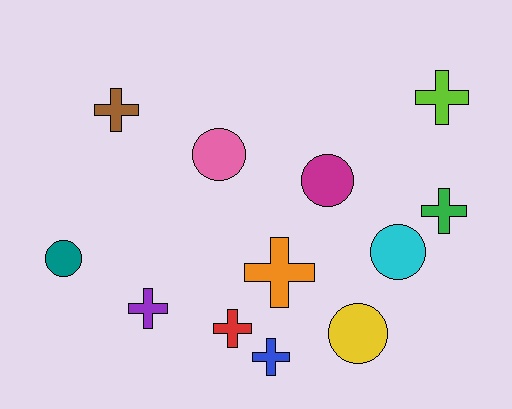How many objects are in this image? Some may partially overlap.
There are 12 objects.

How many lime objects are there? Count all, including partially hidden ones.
There is 1 lime object.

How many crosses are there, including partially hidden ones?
There are 7 crosses.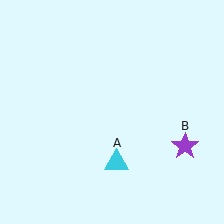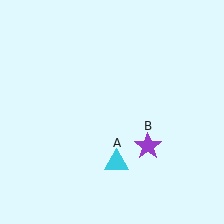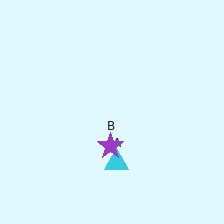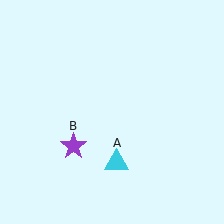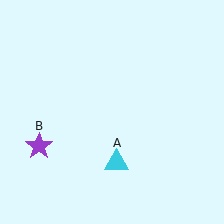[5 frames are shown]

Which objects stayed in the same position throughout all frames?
Cyan triangle (object A) remained stationary.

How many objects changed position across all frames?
1 object changed position: purple star (object B).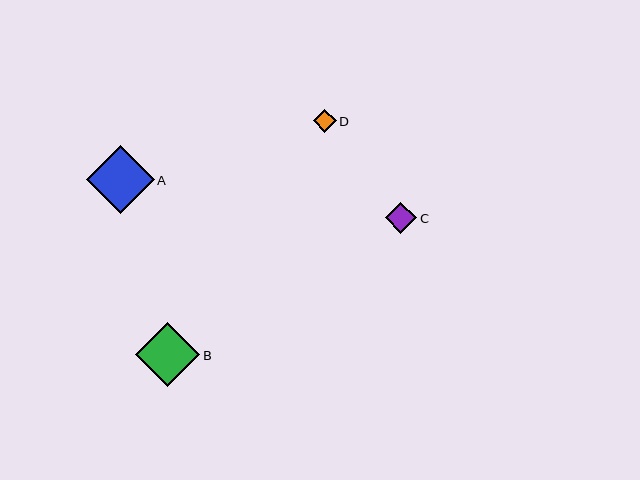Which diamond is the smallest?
Diamond D is the smallest with a size of approximately 23 pixels.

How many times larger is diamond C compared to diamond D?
Diamond C is approximately 1.4 times the size of diamond D.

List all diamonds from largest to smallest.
From largest to smallest: A, B, C, D.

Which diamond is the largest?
Diamond A is the largest with a size of approximately 68 pixels.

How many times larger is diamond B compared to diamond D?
Diamond B is approximately 2.8 times the size of diamond D.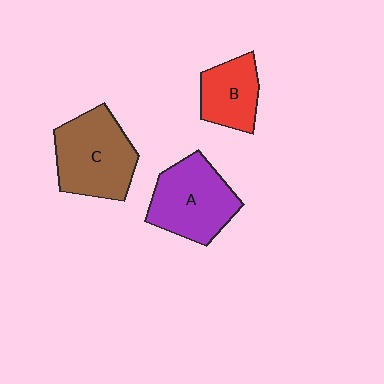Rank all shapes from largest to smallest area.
From largest to smallest: C (brown), A (purple), B (red).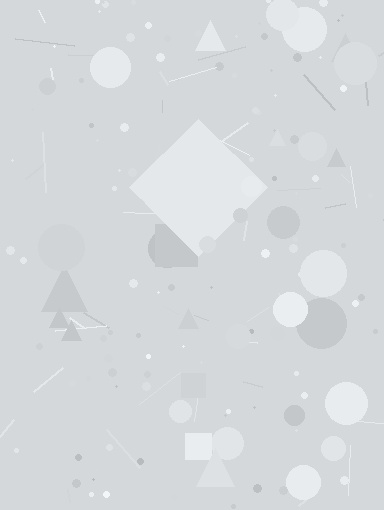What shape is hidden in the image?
A diamond is hidden in the image.